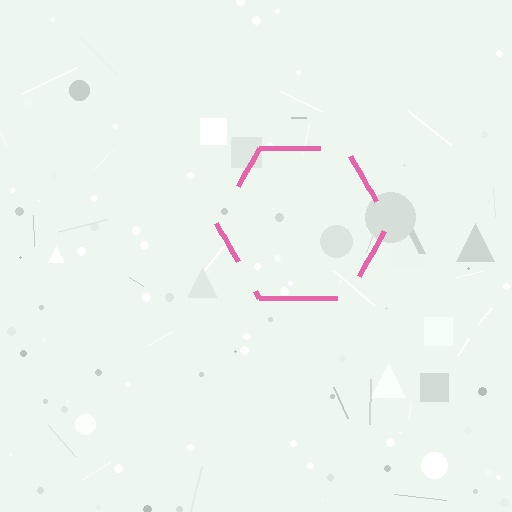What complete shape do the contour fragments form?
The contour fragments form a hexagon.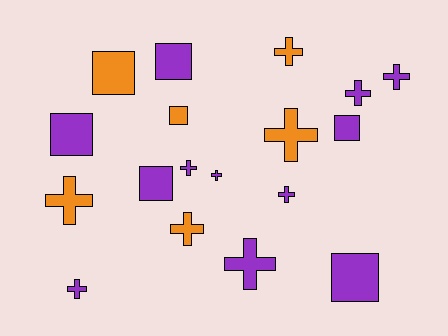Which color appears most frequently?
Purple, with 12 objects.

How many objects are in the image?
There are 18 objects.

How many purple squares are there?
There are 5 purple squares.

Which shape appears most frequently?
Cross, with 11 objects.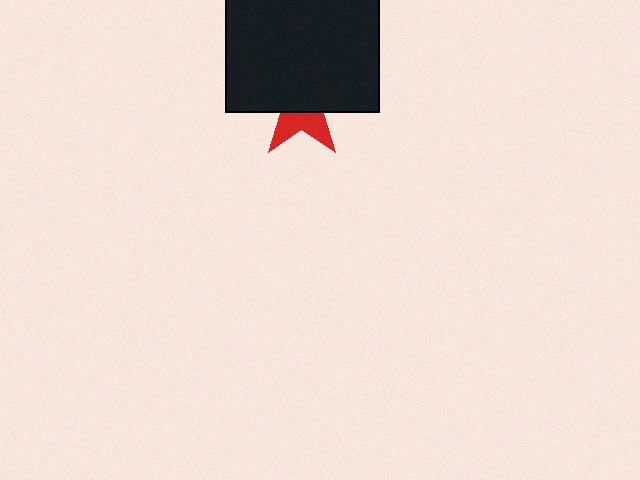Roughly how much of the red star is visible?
A small part of it is visible (roughly 37%).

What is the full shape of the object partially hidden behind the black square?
The partially hidden object is a red star.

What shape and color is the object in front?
The object in front is a black square.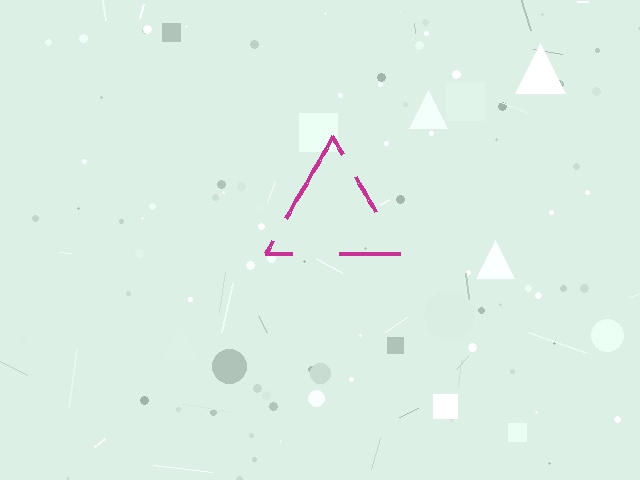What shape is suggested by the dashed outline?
The dashed outline suggests a triangle.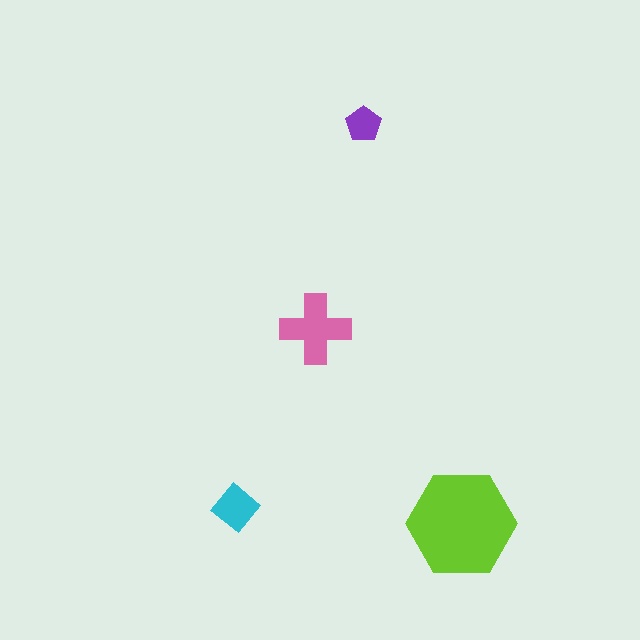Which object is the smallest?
The purple pentagon.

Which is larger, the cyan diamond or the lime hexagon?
The lime hexagon.